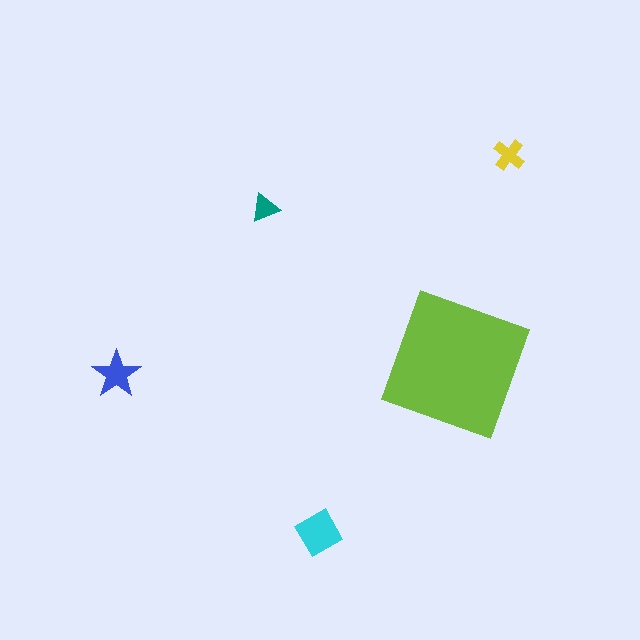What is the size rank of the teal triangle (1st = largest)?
5th.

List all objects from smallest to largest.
The teal triangle, the yellow cross, the blue star, the cyan diamond, the lime square.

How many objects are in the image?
There are 5 objects in the image.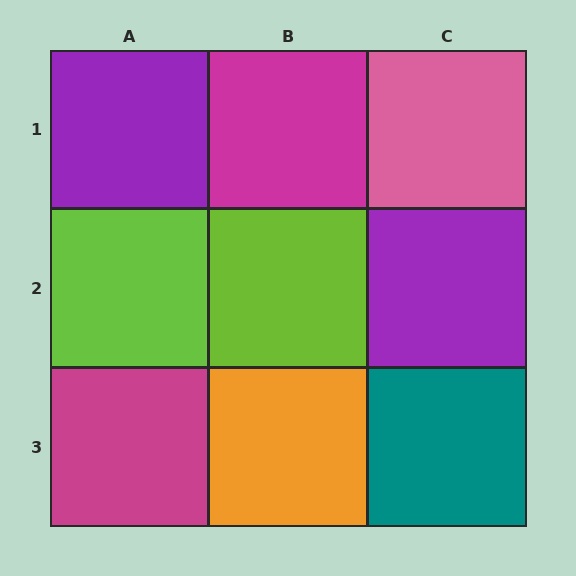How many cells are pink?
1 cell is pink.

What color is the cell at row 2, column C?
Purple.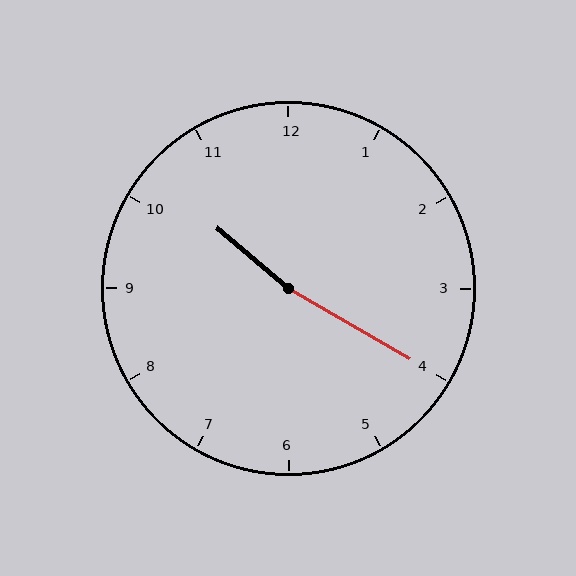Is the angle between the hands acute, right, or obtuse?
It is obtuse.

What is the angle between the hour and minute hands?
Approximately 170 degrees.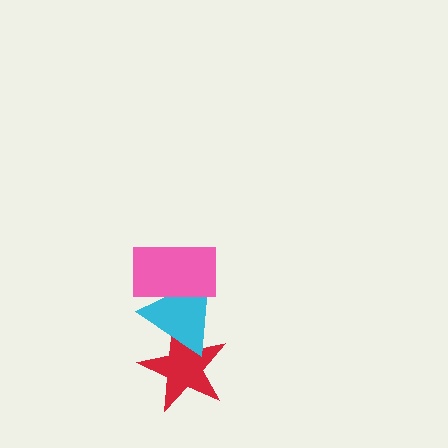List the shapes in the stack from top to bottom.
From top to bottom: the pink rectangle, the cyan triangle, the red star.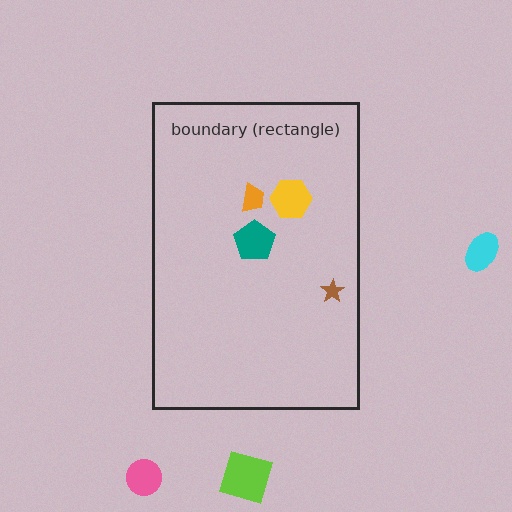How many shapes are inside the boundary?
4 inside, 3 outside.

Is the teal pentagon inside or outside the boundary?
Inside.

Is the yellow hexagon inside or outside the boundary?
Inside.